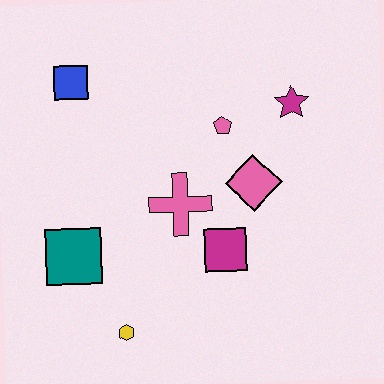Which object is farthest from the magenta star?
The yellow hexagon is farthest from the magenta star.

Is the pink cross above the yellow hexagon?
Yes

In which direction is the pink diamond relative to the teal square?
The pink diamond is to the right of the teal square.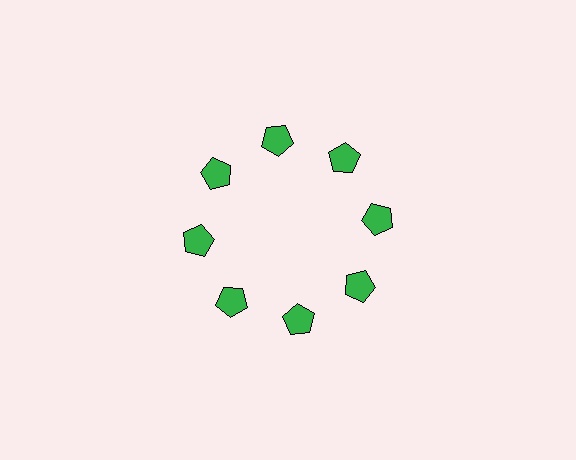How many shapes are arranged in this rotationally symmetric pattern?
There are 8 shapes, arranged in 8 groups of 1.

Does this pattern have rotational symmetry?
Yes, this pattern has 8-fold rotational symmetry. It looks the same after rotating 45 degrees around the center.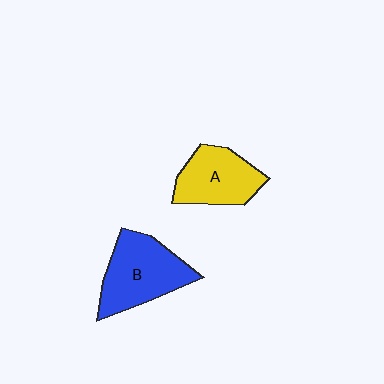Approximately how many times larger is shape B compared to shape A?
Approximately 1.3 times.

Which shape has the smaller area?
Shape A (yellow).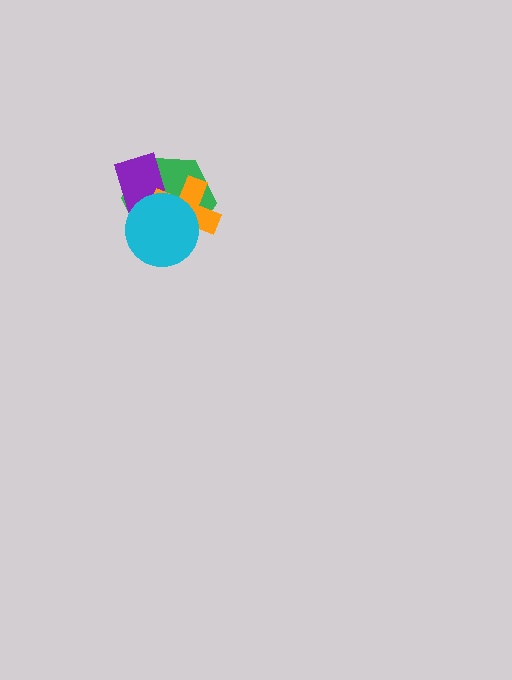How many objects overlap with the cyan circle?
3 objects overlap with the cyan circle.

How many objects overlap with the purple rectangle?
3 objects overlap with the purple rectangle.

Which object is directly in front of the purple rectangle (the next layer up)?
The orange cross is directly in front of the purple rectangle.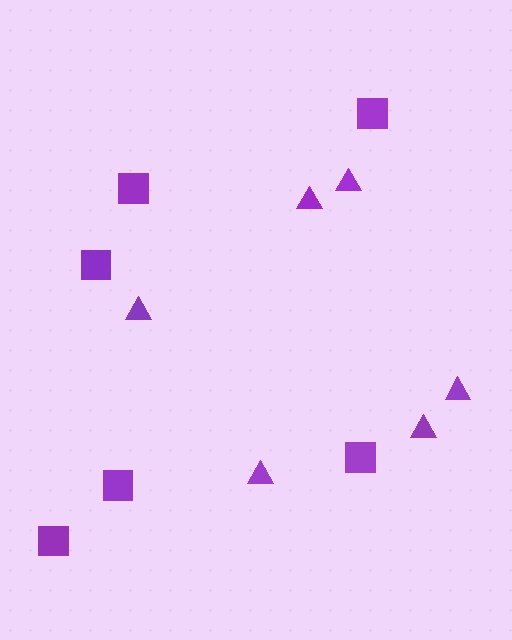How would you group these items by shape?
There are 2 groups: one group of squares (6) and one group of triangles (6).